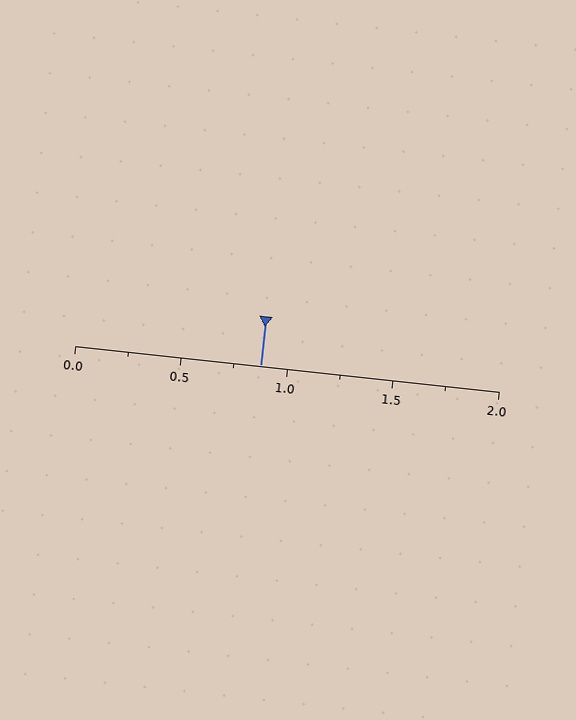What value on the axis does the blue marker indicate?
The marker indicates approximately 0.88.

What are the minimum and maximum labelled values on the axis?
The axis runs from 0.0 to 2.0.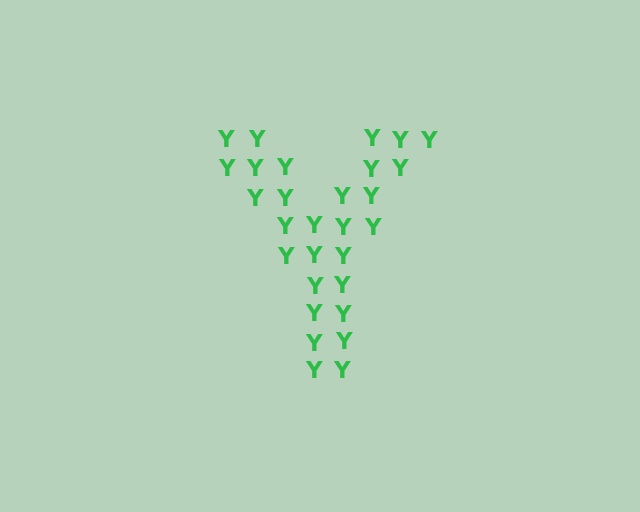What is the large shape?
The large shape is the letter Y.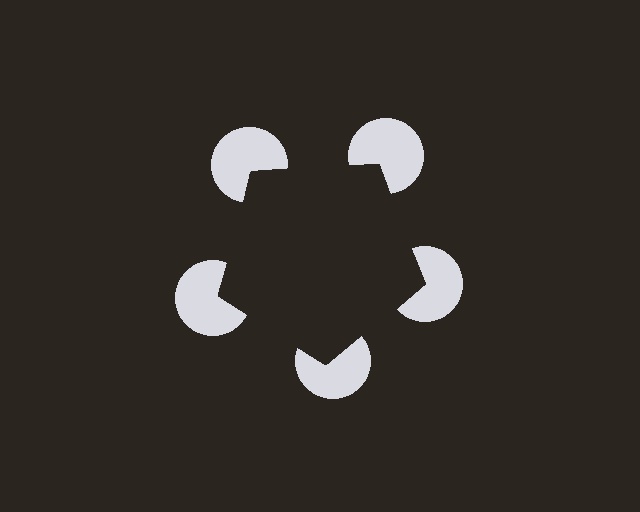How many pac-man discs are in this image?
There are 5 — one at each vertex of the illusory pentagon.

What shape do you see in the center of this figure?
An illusory pentagon — its edges are inferred from the aligned wedge cuts in the pac-man discs, not physically drawn.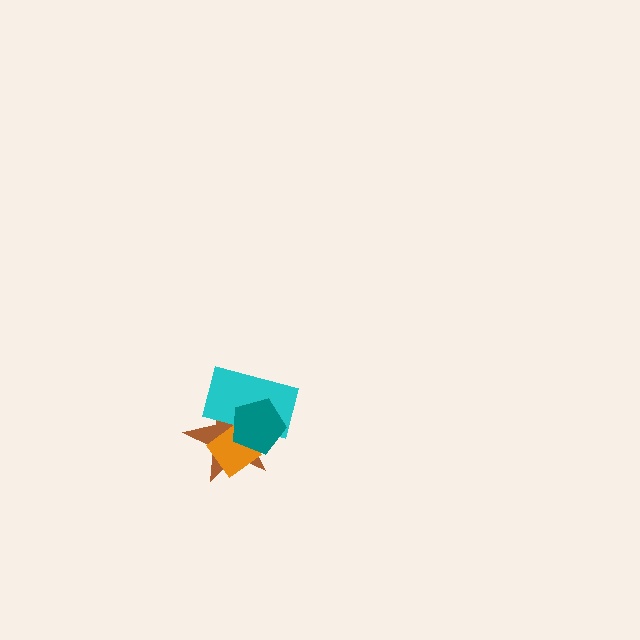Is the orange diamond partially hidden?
Yes, it is partially covered by another shape.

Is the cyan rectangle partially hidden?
Yes, it is partially covered by another shape.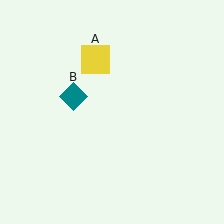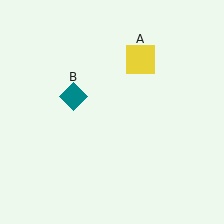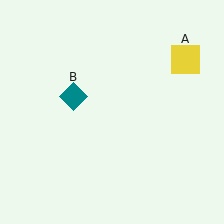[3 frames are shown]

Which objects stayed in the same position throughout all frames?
Teal diamond (object B) remained stationary.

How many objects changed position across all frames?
1 object changed position: yellow square (object A).